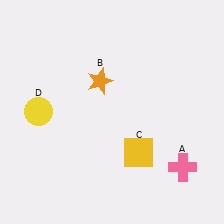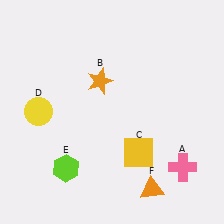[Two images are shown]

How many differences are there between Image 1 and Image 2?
There are 2 differences between the two images.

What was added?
A lime hexagon (E), an orange triangle (F) were added in Image 2.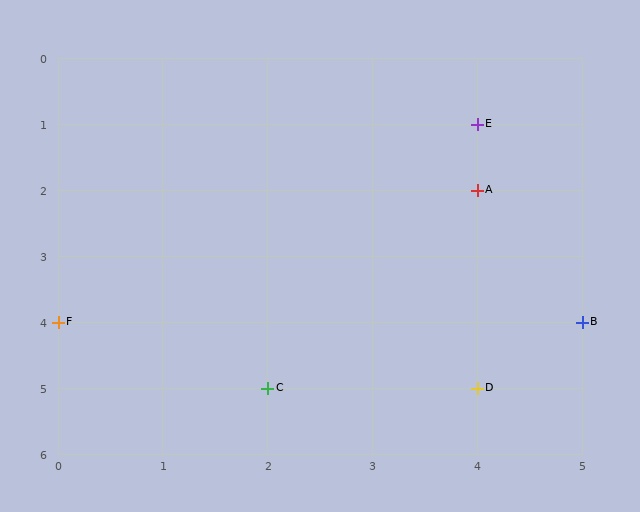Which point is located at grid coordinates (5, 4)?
Point B is at (5, 4).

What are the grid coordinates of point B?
Point B is at grid coordinates (5, 4).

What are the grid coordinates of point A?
Point A is at grid coordinates (4, 2).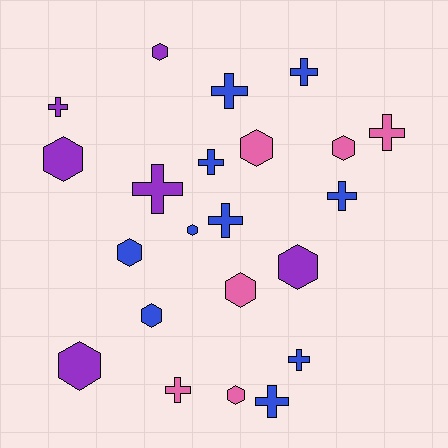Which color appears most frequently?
Blue, with 10 objects.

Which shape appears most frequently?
Hexagon, with 11 objects.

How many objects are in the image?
There are 22 objects.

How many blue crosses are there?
There are 7 blue crosses.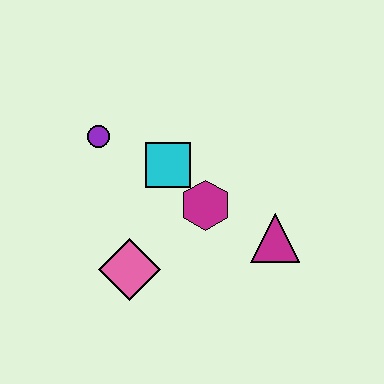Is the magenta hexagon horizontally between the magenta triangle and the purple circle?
Yes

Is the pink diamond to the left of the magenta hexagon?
Yes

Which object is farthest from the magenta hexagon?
The purple circle is farthest from the magenta hexagon.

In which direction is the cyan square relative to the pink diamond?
The cyan square is above the pink diamond.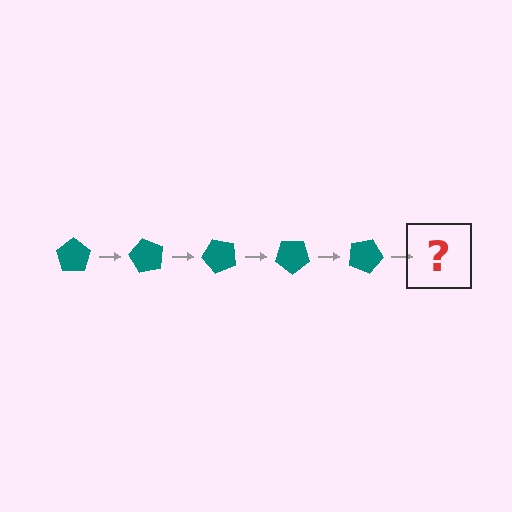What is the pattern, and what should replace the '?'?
The pattern is that the pentagon rotates 60 degrees each step. The '?' should be a teal pentagon rotated 300 degrees.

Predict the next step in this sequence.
The next step is a teal pentagon rotated 300 degrees.